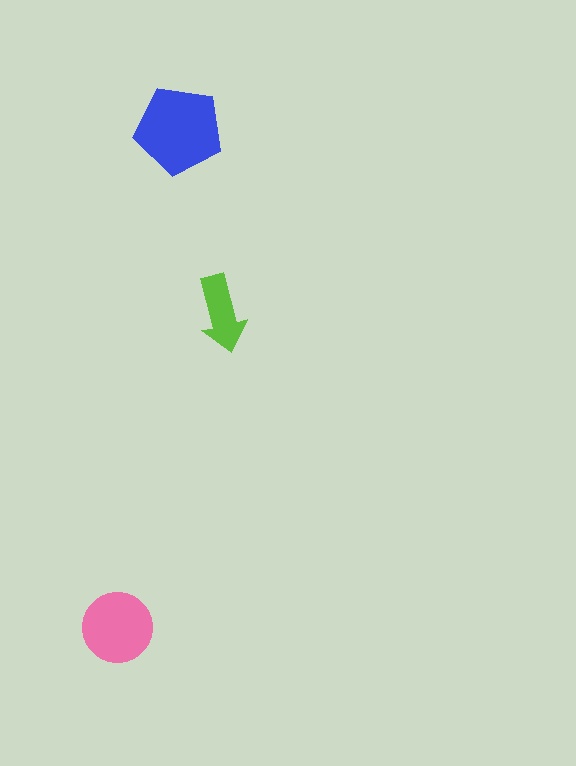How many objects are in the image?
There are 3 objects in the image.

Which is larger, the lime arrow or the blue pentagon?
The blue pentagon.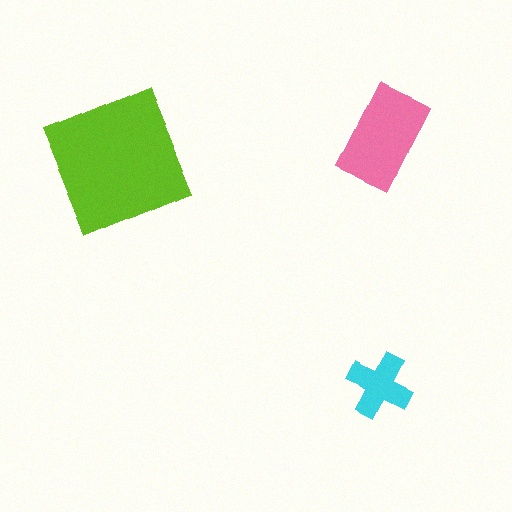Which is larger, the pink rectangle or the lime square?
The lime square.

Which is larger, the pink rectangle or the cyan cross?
The pink rectangle.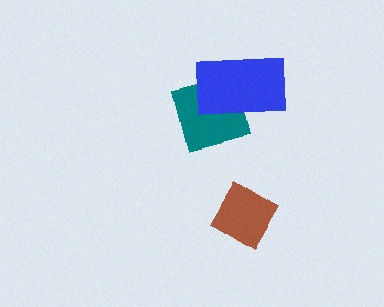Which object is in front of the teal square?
The blue rectangle is in front of the teal square.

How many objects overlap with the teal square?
1 object overlaps with the teal square.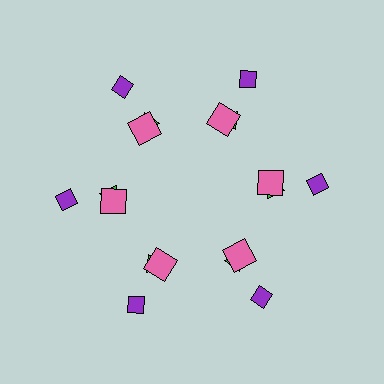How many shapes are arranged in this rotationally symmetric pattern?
There are 18 shapes, arranged in 6 groups of 3.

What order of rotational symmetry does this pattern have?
This pattern has 6-fold rotational symmetry.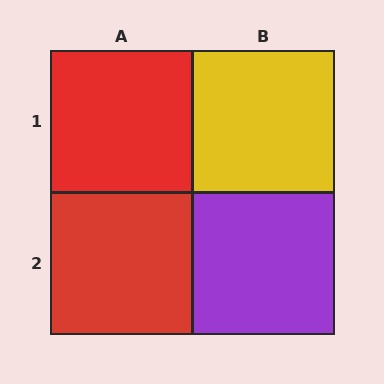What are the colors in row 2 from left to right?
Red, purple.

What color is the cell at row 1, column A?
Red.